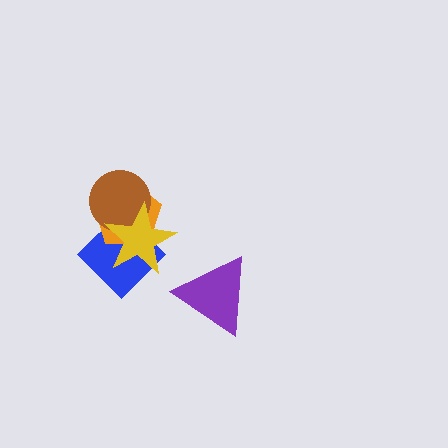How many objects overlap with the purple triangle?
0 objects overlap with the purple triangle.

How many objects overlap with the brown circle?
3 objects overlap with the brown circle.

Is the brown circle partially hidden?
Yes, it is partially covered by another shape.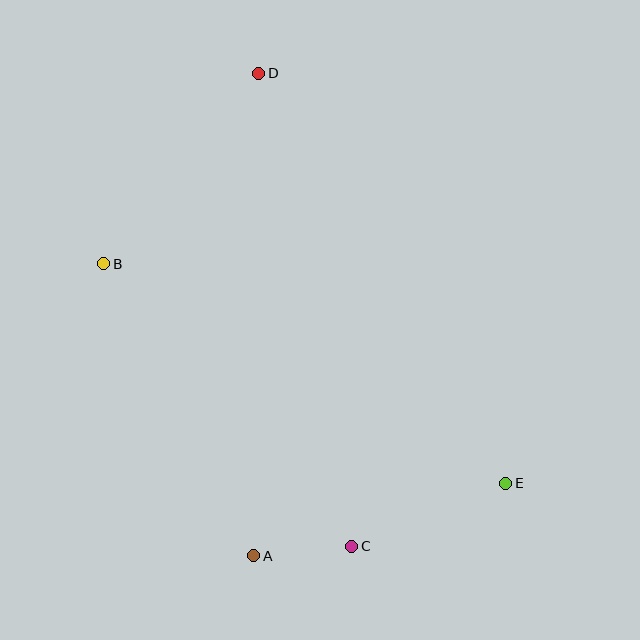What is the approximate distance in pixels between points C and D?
The distance between C and D is approximately 482 pixels.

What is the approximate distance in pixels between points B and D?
The distance between B and D is approximately 245 pixels.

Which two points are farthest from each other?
Points A and D are farthest from each other.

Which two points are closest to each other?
Points A and C are closest to each other.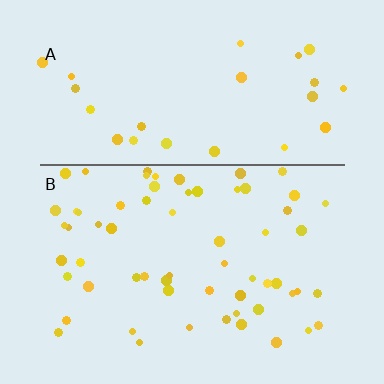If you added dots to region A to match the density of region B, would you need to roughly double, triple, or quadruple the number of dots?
Approximately double.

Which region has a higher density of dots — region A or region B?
B (the bottom).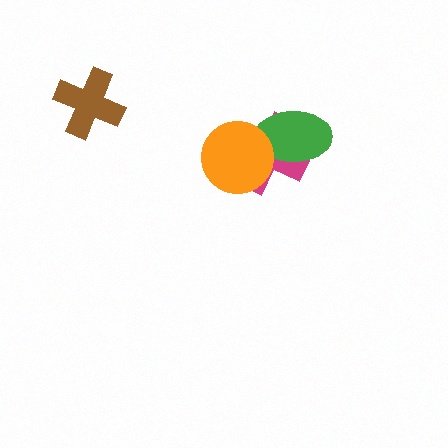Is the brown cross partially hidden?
No, no other shape covers it.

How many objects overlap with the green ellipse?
2 objects overlap with the green ellipse.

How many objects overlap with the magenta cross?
2 objects overlap with the magenta cross.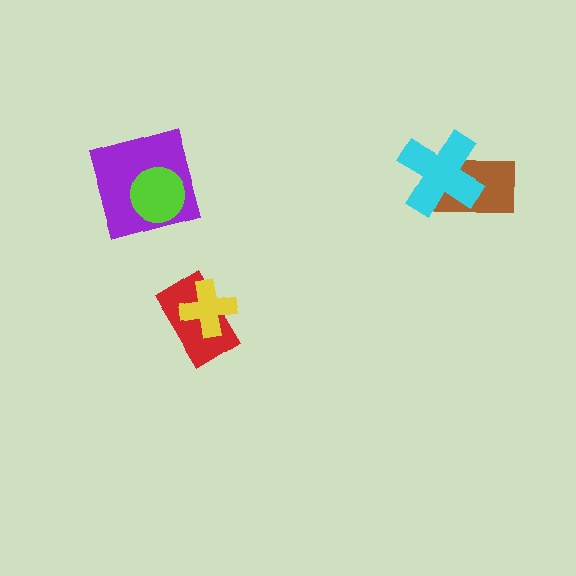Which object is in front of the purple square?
The lime circle is in front of the purple square.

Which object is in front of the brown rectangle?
The cyan cross is in front of the brown rectangle.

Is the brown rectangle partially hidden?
Yes, it is partially covered by another shape.